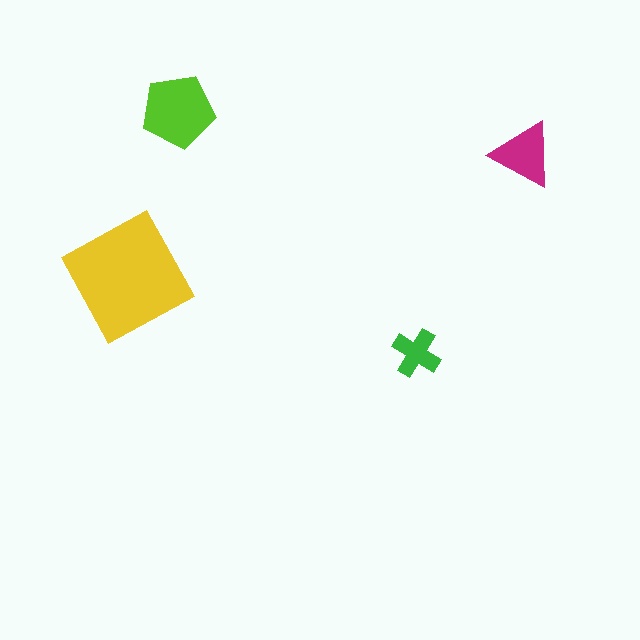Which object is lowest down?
The green cross is bottommost.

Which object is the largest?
The yellow square.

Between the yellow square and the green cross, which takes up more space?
The yellow square.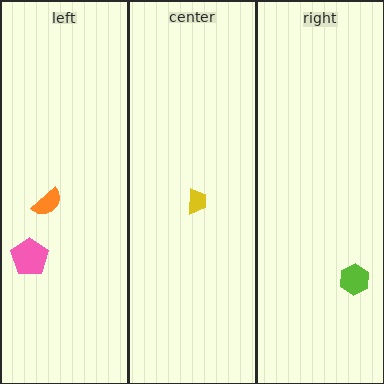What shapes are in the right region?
The lime hexagon.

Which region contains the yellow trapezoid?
The center region.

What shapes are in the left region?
The pink pentagon, the orange semicircle.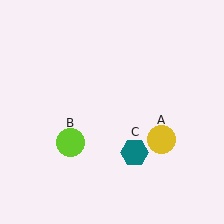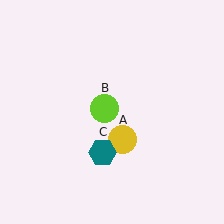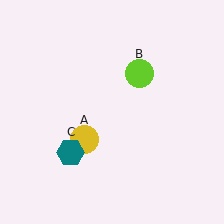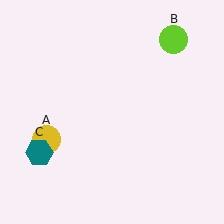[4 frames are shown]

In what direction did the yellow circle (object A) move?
The yellow circle (object A) moved left.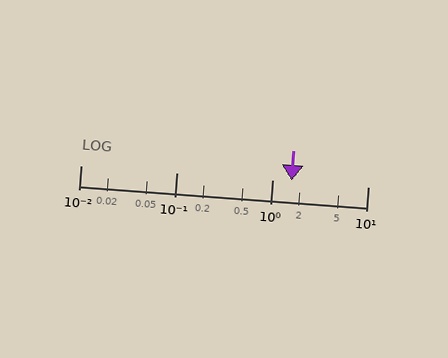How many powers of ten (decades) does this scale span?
The scale spans 3 decades, from 0.01 to 10.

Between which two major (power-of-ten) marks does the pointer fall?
The pointer is between 1 and 10.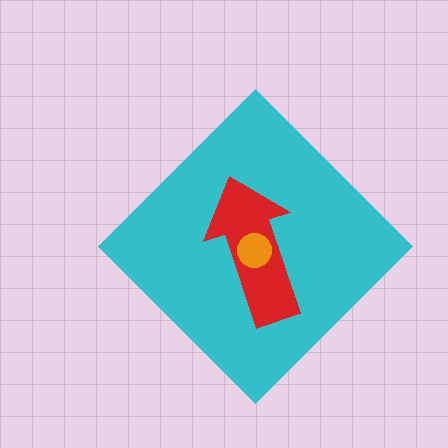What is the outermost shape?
The cyan diamond.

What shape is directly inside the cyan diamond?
The red arrow.